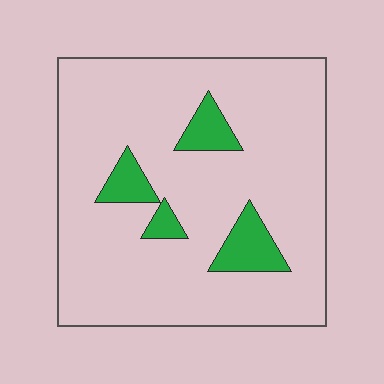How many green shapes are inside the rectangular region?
4.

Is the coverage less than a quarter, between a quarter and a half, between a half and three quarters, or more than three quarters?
Less than a quarter.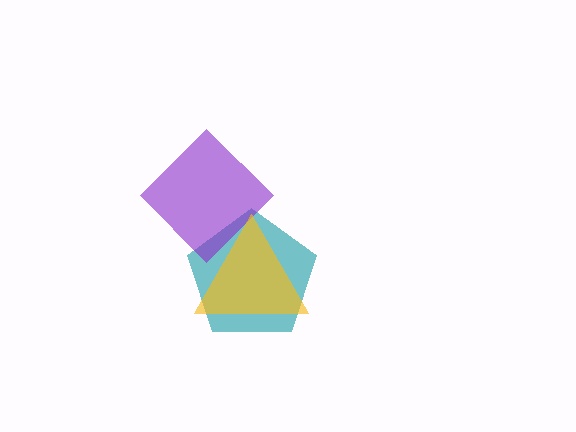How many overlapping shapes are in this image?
There are 3 overlapping shapes in the image.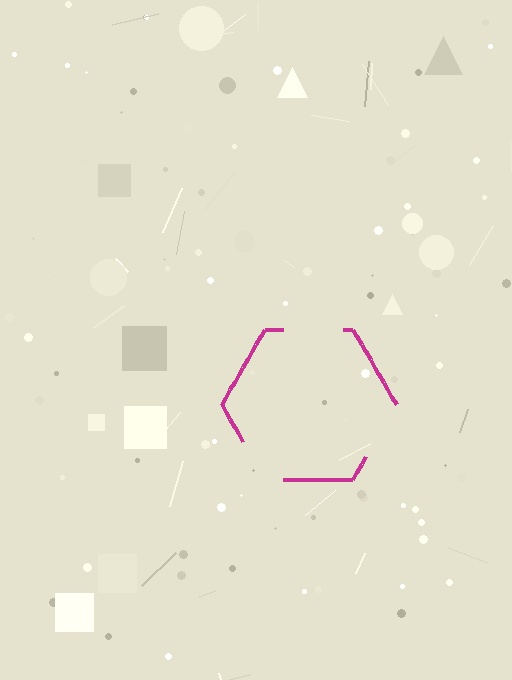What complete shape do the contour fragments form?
The contour fragments form a hexagon.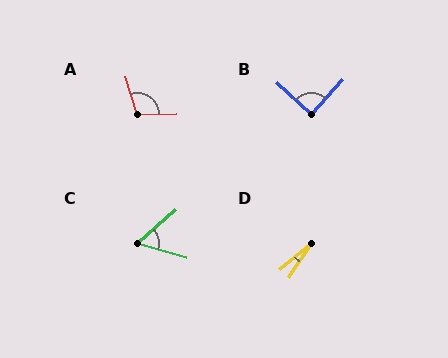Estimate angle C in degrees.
Approximately 57 degrees.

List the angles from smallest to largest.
D (16°), C (57°), B (89°), A (106°).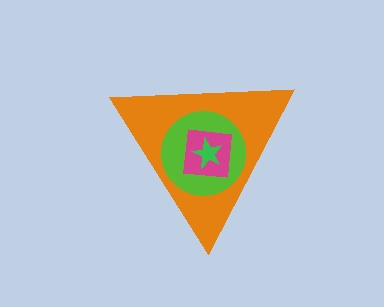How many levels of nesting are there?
4.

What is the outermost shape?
The orange triangle.